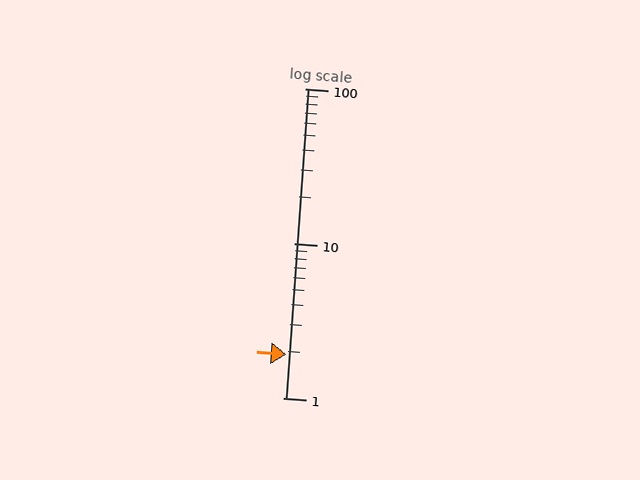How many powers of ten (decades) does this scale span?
The scale spans 2 decades, from 1 to 100.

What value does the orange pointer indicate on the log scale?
The pointer indicates approximately 1.9.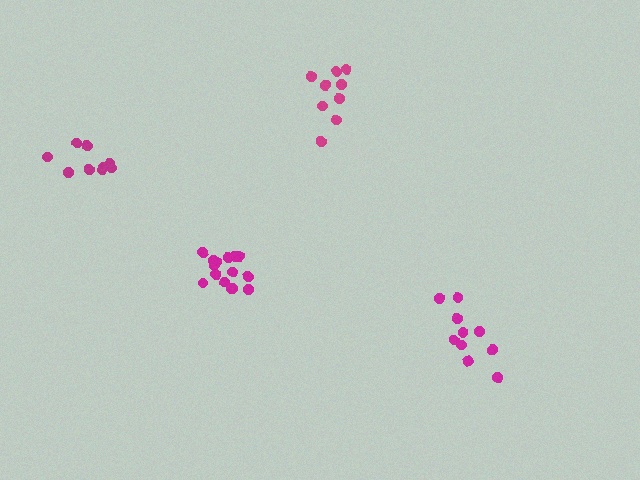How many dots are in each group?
Group 1: 15 dots, Group 2: 9 dots, Group 3: 10 dots, Group 4: 9 dots (43 total).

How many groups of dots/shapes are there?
There are 4 groups.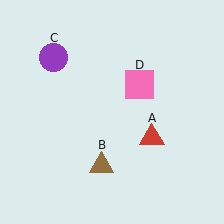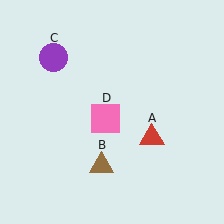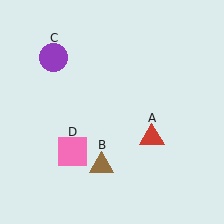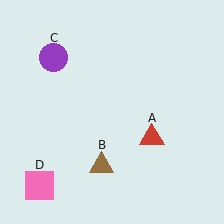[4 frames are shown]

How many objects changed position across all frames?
1 object changed position: pink square (object D).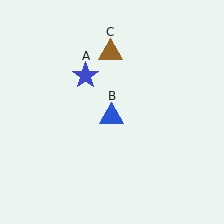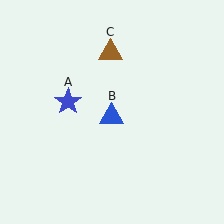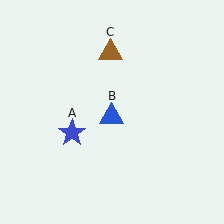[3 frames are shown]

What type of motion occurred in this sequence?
The blue star (object A) rotated counterclockwise around the center of the scene.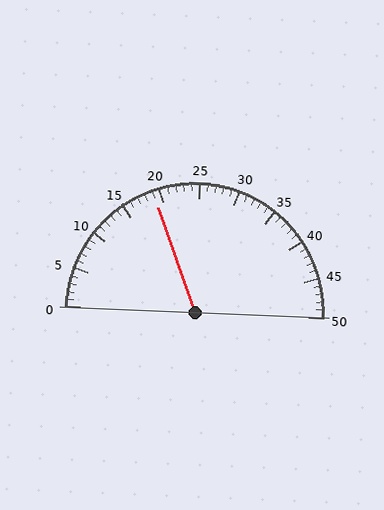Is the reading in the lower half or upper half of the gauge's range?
The reading is in the lower half of the range (0 to 50).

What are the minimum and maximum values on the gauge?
The gauge ranges from 0 to 50.